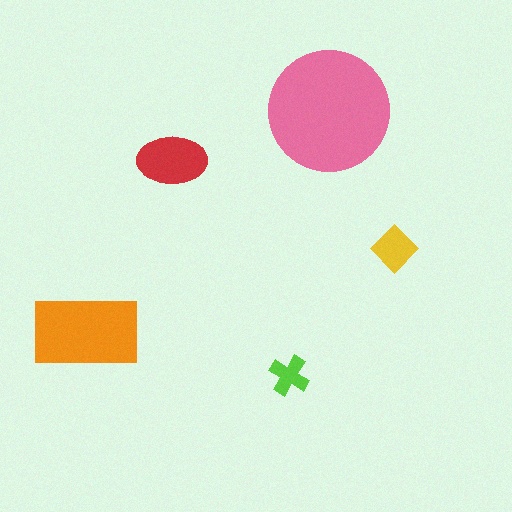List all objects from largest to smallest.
The pink circle, the orange rectangle, the red ellipse, the yellow diamond, the lime cross.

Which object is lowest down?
The lime cross is bottommost.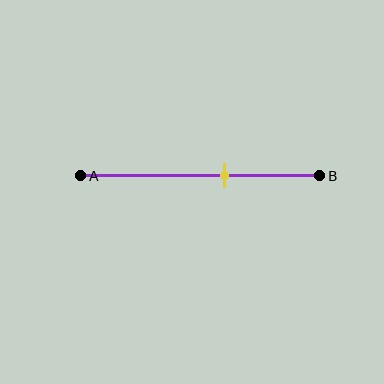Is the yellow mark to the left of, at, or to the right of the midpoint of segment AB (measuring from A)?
The yellow mark is to the right of the midpoint of segment AB.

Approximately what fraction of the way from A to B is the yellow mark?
The yellow mark is approximately 60% of the way from A to B.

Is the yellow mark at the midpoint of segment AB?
No, the mark is at about 60% from A, not at the 50% midpoint.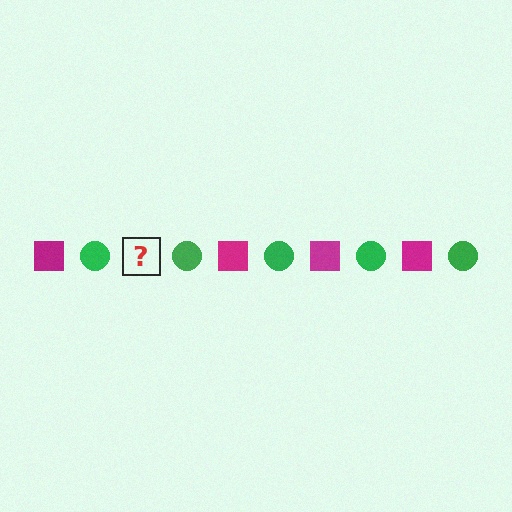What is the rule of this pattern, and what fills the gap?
The rule is that the pattern alternates between magenta square and green circle. The gap should be filled with a magenta square.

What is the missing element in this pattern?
The missing element is a magenta square.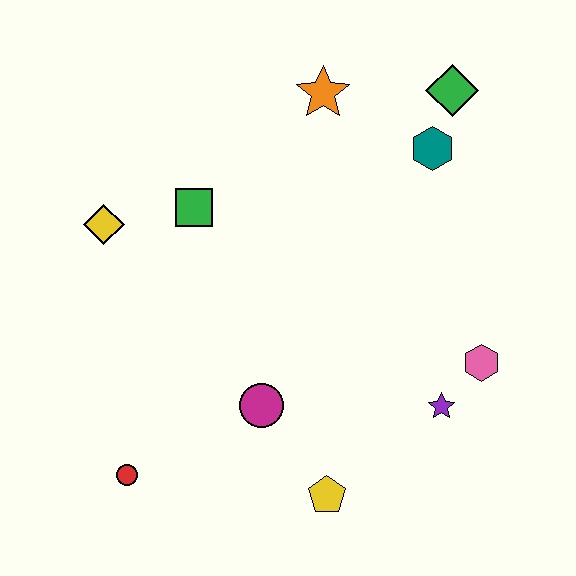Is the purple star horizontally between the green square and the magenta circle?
No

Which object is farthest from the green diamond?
The red circle is farthest from the green diamond.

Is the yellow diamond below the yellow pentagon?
No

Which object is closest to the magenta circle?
The yellow pentagon is closest to the magenta circle.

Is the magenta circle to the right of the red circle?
Yes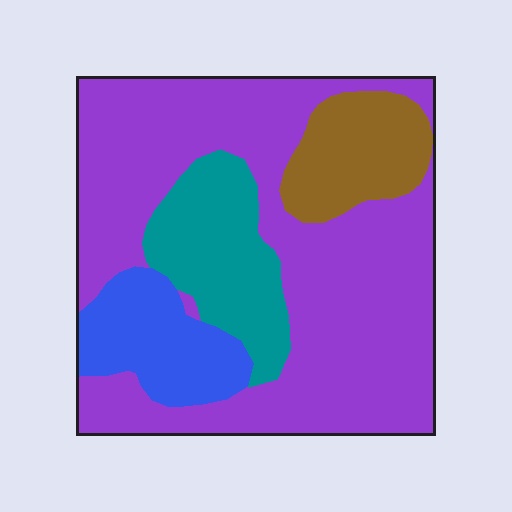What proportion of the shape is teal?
Teal covers about 15% of the shape.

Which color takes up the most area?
Purple, at roughly 60%.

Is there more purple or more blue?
Purple.